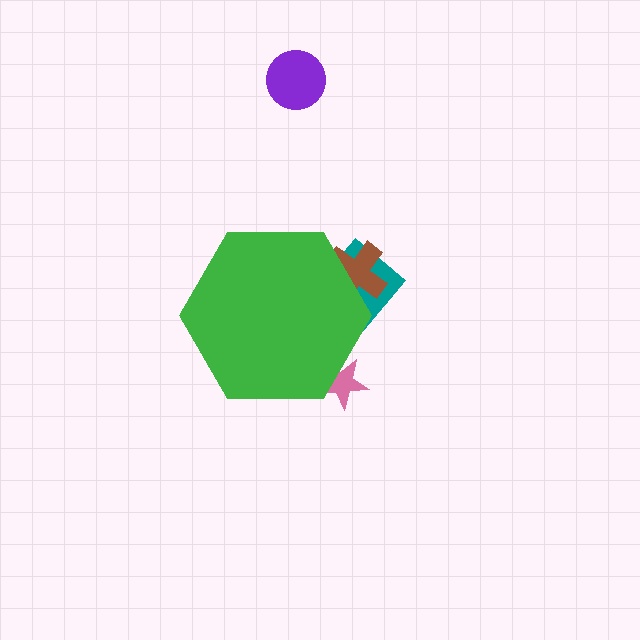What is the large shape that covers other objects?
A green hexagon.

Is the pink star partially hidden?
Yes, the pink star is partially hidden behind the green hexagon.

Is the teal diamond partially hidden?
Yes, the teal diamond is partially hidden behind the green hexagon.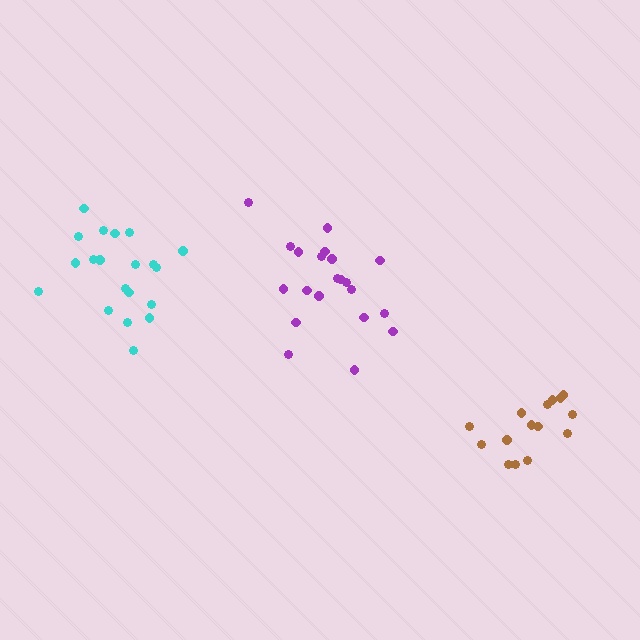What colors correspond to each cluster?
The clusters are colored: brown, purple, cyan.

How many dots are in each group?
Group 1: 15 dots, Group 2: 21 dots, Group 3: 20 dots (56 total).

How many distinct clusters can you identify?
There are 3 distinct clusters.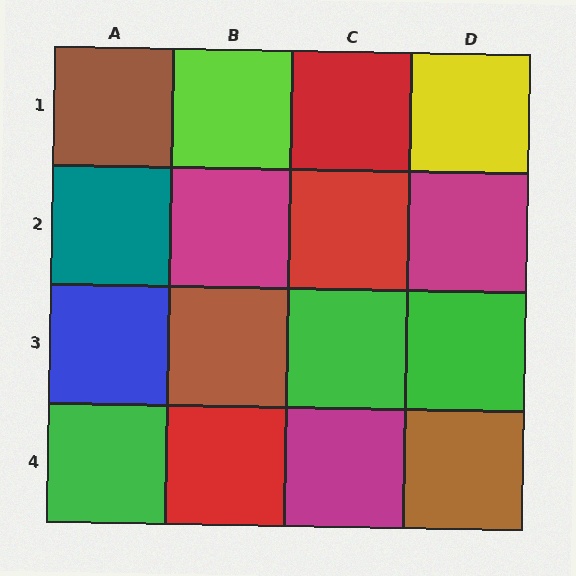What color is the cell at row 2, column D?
Magenta.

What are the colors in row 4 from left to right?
Green, red, magenta, brown.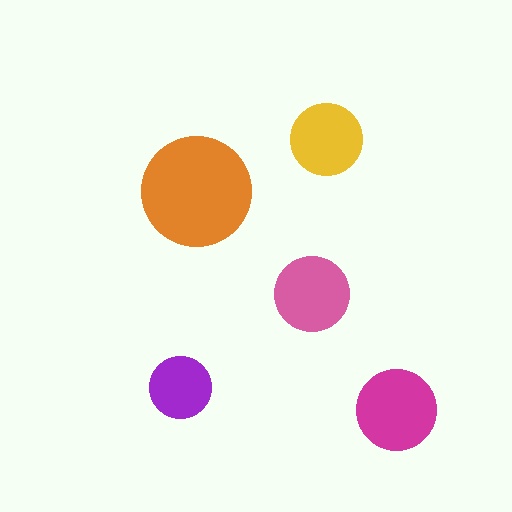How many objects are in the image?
There are 5 objects in the image.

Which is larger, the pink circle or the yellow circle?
The pink one.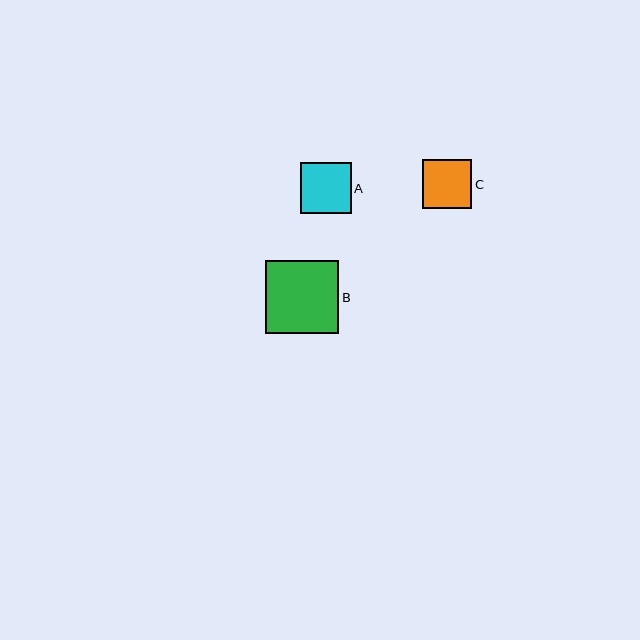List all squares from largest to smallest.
From largest to smallest: B, A, C.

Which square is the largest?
Square B is the largest with a size of approximately 73 pixels.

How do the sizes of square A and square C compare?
Square A and square C are approximately the same size.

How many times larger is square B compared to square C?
Square B is approximately 1.5 times the size of square C.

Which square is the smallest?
Square C is the smallest with a size of approximately 49 pixels.